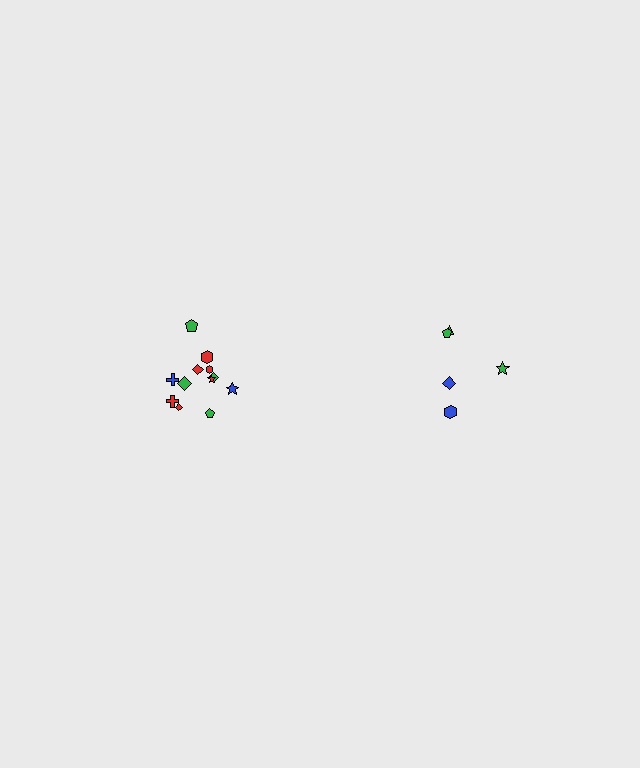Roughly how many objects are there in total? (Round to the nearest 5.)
Roughly 15 objects in total.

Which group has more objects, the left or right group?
The left group.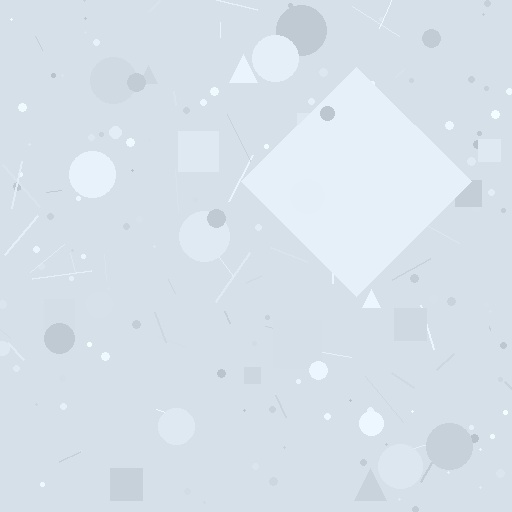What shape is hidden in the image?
A diamond is hidden in the image.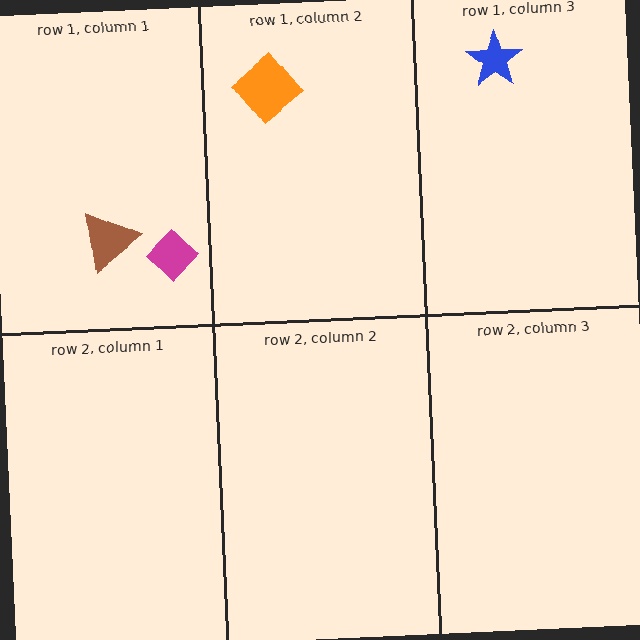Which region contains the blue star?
The row 1, column 3 region.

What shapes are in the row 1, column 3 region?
The blue star.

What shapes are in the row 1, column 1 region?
The magenta diamond, the brown triangle.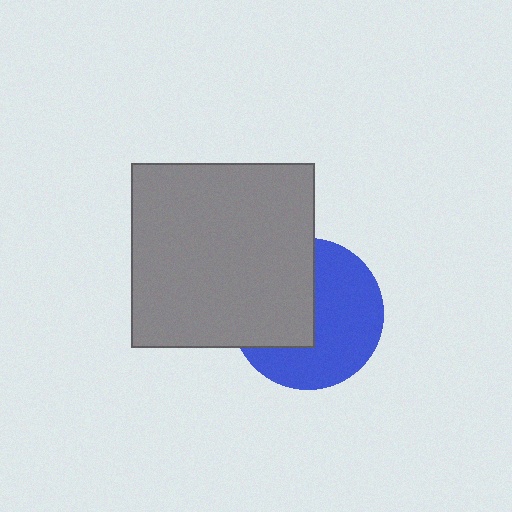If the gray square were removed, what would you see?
You would see the complete blue circle.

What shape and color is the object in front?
The object in front is a gray square.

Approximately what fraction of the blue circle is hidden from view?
Roughly 43% of the blue circle is hidden behind the gray square.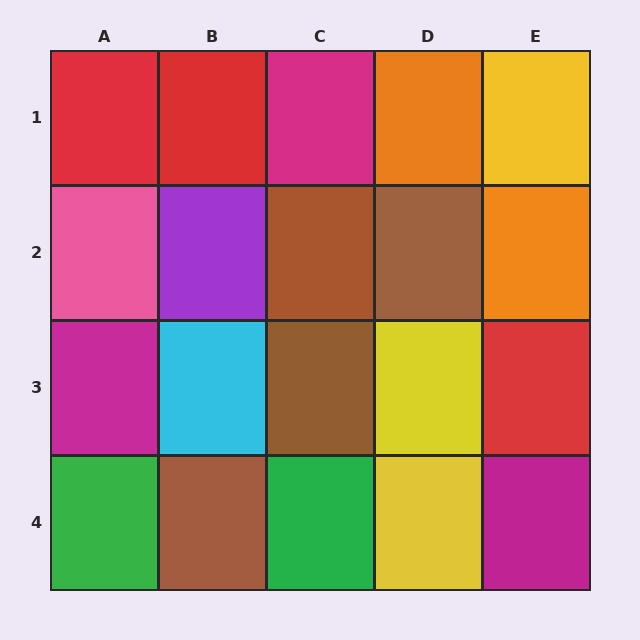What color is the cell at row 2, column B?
Purple.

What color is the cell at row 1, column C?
Magenta.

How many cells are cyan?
1 cell is cyan.